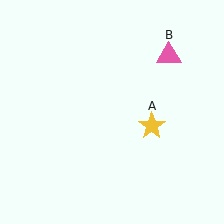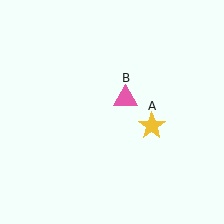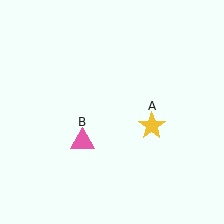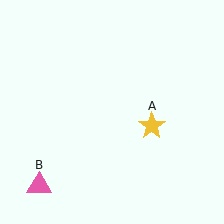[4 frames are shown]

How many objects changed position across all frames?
1 object changed position: pink triangle (object B).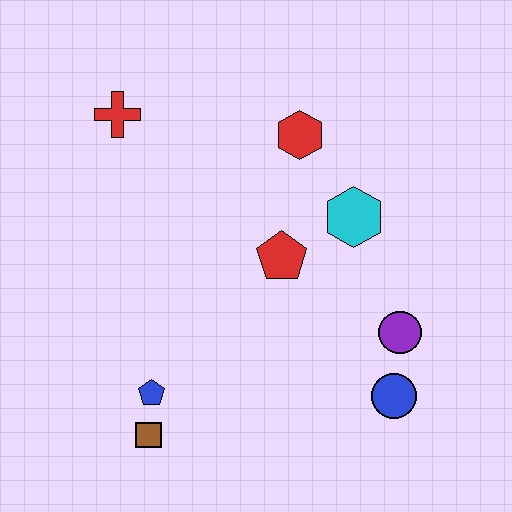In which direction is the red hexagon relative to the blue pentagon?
The red hexagon is above the blue pentagon.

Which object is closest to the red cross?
The red hexagon is closest to the red cross.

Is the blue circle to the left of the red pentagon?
No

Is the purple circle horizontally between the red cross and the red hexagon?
No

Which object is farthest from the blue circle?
The red cross is farthest from the blue circle.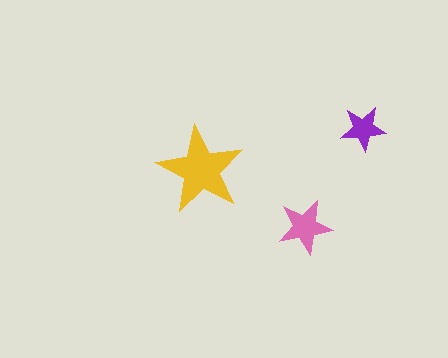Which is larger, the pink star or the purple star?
The pink one.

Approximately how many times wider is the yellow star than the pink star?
About 1.5 times wider.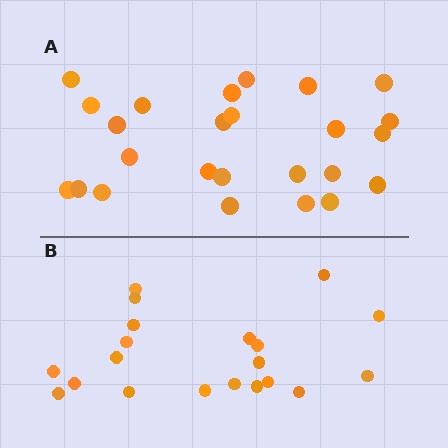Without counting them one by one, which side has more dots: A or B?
Region A (the top region) has more dots.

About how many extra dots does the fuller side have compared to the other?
Region A has about 5 more dots than region B.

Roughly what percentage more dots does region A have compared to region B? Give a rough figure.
About 25% more.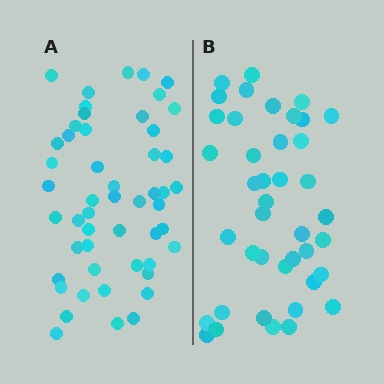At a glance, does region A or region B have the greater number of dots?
Region A (the left region) has more dots.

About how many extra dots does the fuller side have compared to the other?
Region A has roughly 10 or so more dots than region B.